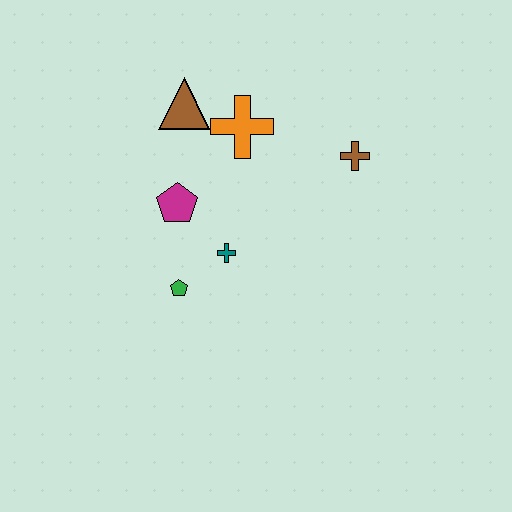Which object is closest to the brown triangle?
The orange cross is closest to the brown triangle.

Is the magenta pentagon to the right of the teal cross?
No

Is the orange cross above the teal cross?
Yes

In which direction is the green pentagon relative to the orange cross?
The green pentagon is below the orange cross.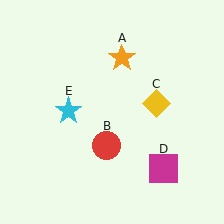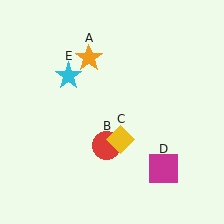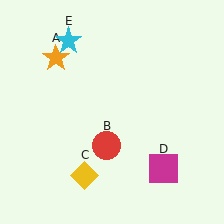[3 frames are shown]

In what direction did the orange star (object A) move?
The orange star (object A) moved left.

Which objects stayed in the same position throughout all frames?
Red circle (object B) and magenta square (object D) remained stationary.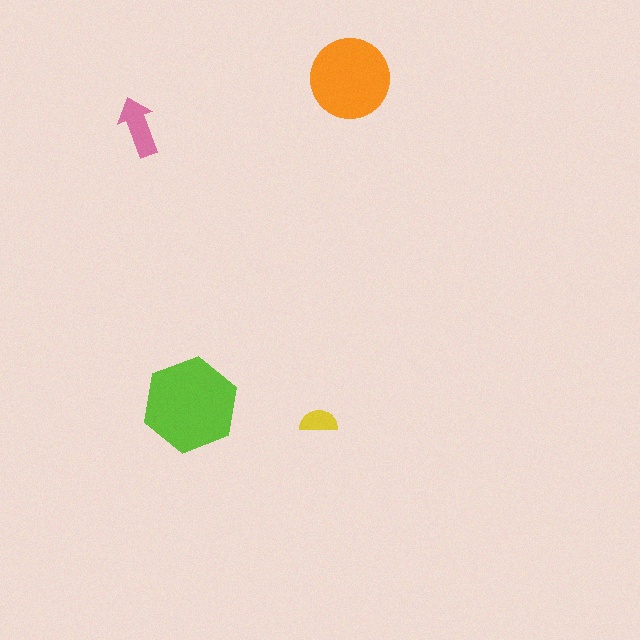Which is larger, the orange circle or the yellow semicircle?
The orange circle.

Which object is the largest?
The lime hexagon.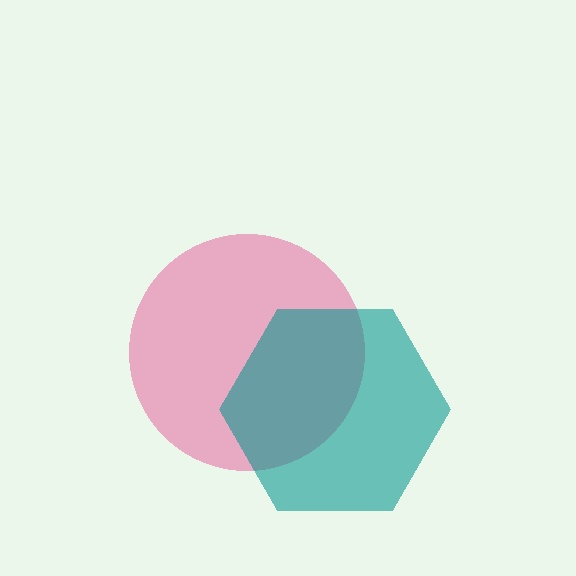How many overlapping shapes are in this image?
There are 2 overlapping shapes in the image.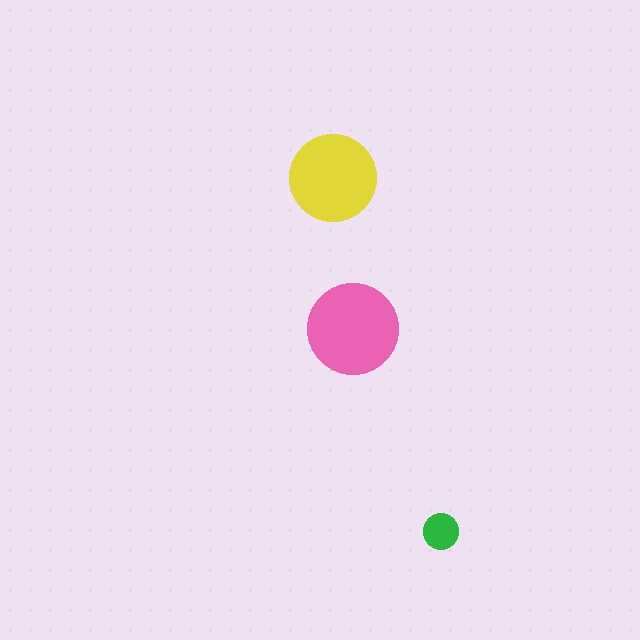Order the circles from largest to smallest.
the pink one, the yellow one, the green one.